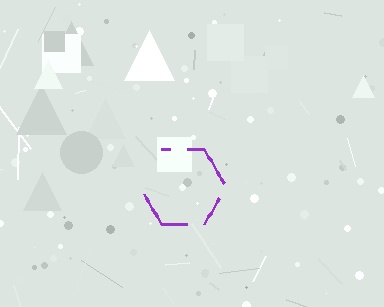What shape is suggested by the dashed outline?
The dashed outline suggests a hexagon.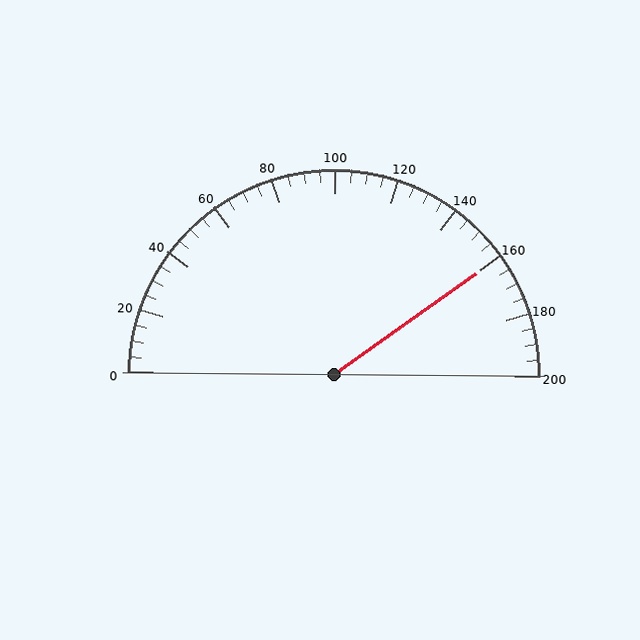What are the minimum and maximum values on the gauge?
The gauge ranges from 0 to 200.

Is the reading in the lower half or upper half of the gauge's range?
The reading is in the upper half of the range (0 to 200).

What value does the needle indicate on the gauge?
The needle indicates approximately 160.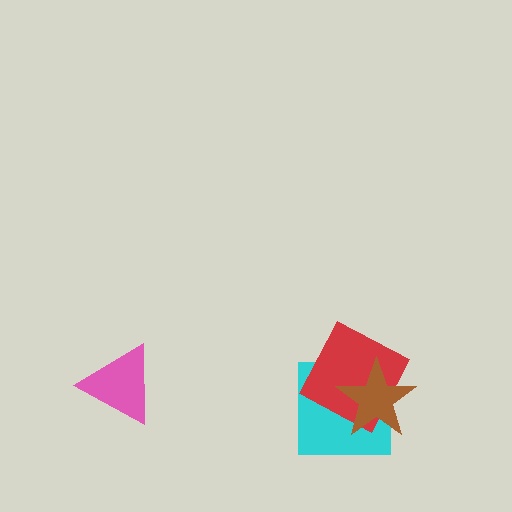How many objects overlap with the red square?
2 objects overlap with the red square.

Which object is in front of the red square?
The brown star is in front of the red square.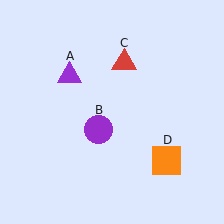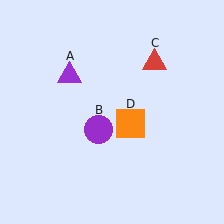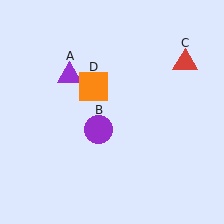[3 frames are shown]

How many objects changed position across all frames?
2 objects changed position: red triangle (object C), orange square (object D).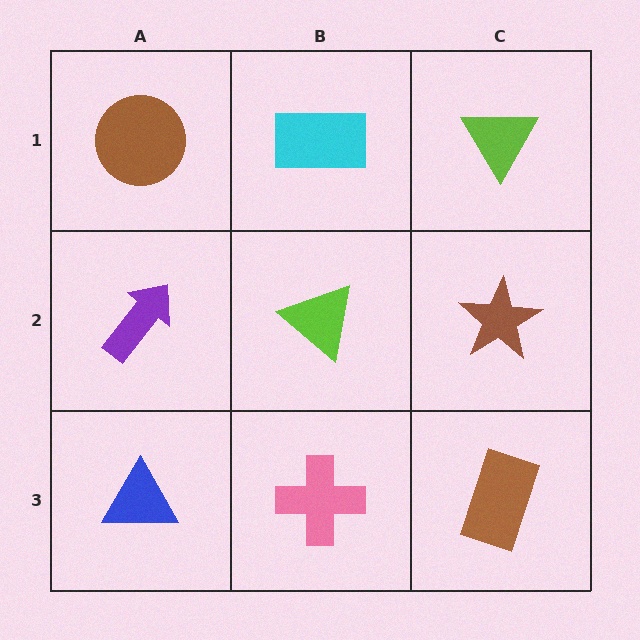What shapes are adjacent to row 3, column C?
A brown star (row 2, column C), a pink cross (row 3, column B).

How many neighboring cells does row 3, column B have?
3.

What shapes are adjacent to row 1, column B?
A lime triangle (row 2, column B), a brown circle (row 1, column A), a lime triangle (row 1, column C).